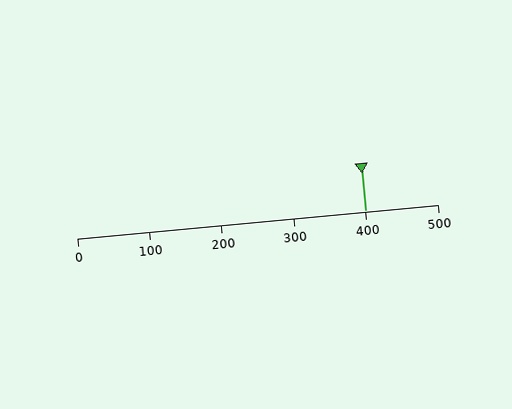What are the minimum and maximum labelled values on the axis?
The axis runs from 0 to 500.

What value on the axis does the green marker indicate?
The marker indicates approximately 400.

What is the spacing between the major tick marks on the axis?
The major ticks are spaced 100 apart.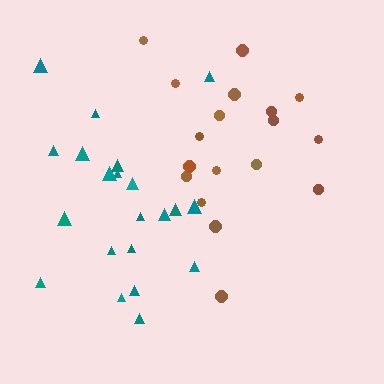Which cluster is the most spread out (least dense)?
Brown.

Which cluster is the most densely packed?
Teal.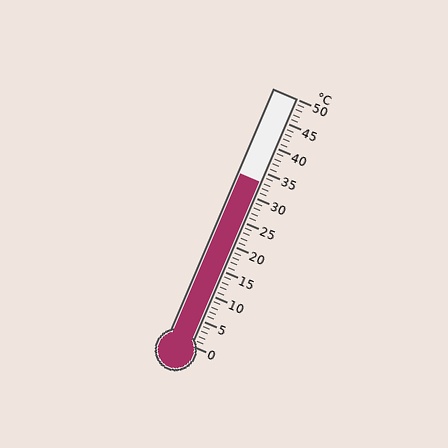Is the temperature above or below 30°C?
The temperature is above 30°C.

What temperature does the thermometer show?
The thermometer shows approximately 33°C.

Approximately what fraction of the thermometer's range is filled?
The thermometer is filled to approximately 65% of its range.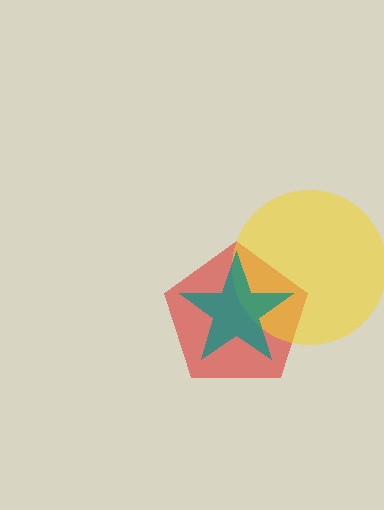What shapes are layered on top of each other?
The layered shapes are: a red pentagon, a yellow circle, a teal star.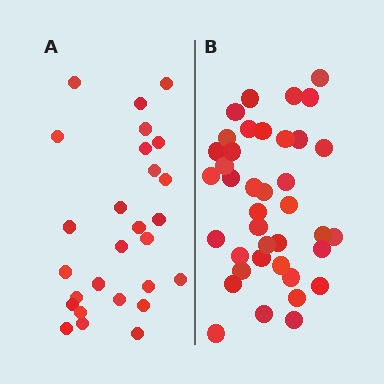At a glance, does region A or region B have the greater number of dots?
Region B (the right region) has more dots.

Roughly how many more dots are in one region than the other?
Region B has roughly 12 or so more dots than region A.